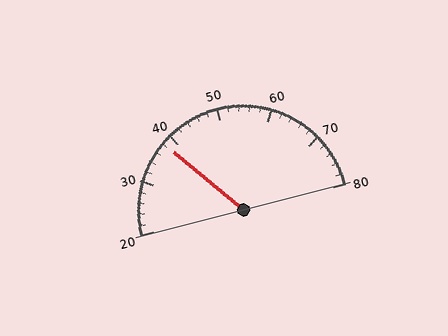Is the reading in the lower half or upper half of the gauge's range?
The reading is in the lower half of the range (20 to 80).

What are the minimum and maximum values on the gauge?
The gauge ranges from 20 to 80.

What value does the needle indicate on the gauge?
The needle indicates approximately 38.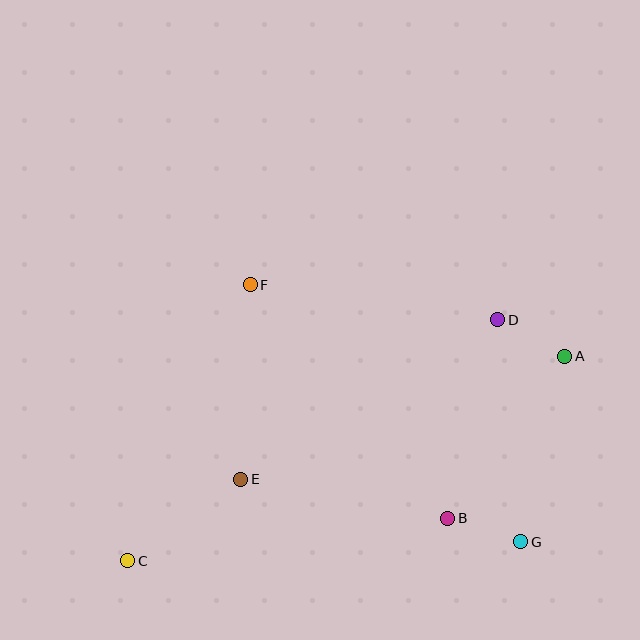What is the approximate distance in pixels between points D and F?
The distance between D and F is approximately 250 pixels.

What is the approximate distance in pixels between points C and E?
The distance between C and E is approximately 139 pixels.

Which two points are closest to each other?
Points A and D are closest to each other.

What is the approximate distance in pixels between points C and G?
The distance between C and G is approximately 393 pixels.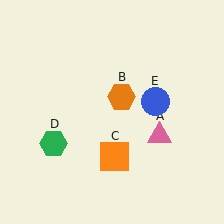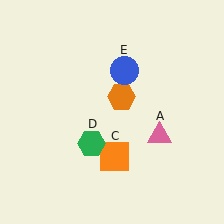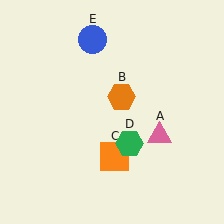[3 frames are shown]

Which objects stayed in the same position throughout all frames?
Pink triangle (object A) and orange hexagon (object B) and orange square (object C) remained stationary.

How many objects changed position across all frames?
2 objects changed position: green hexagon (object D), blue circle (object E).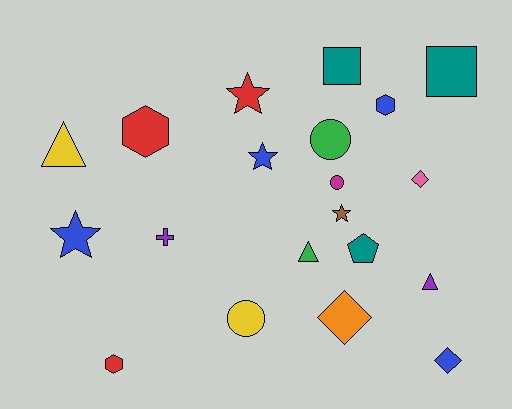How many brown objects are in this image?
There is 1 brown object.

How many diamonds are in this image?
There are 3 diamonds.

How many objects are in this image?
There are 20 objects.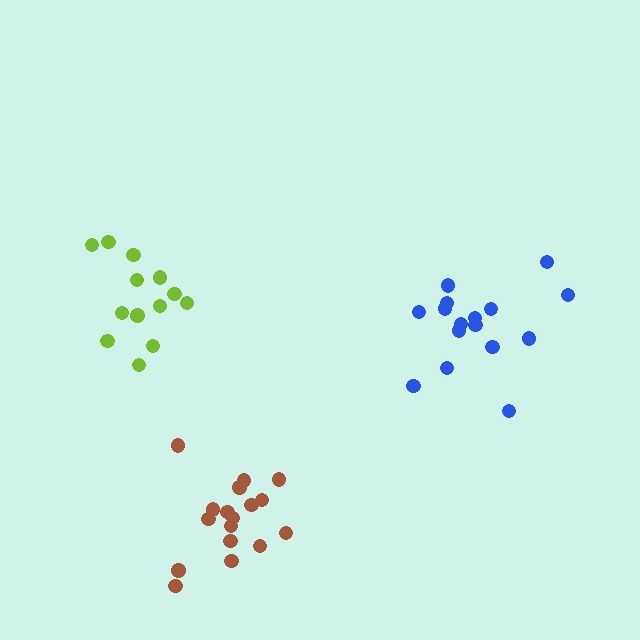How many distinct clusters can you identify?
There are 3 distinct clusters.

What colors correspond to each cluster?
The clusters are colored: blue, lime, brown.